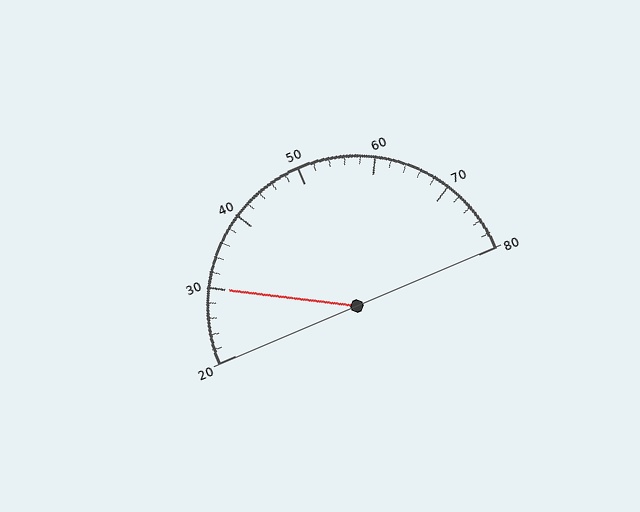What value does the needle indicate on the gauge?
The needle indicates approximately 30.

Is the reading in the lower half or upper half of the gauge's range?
The reading is in the lower half of the range (20 to 80).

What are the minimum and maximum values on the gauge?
The gauge ranges from 20 to 80.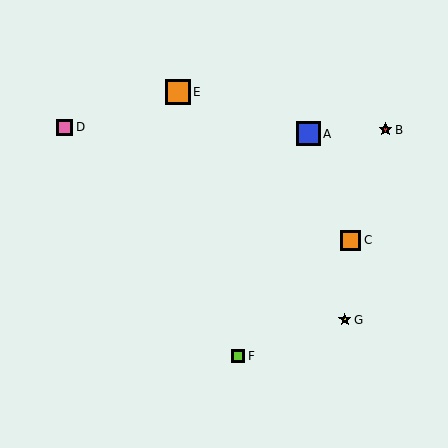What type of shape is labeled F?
Shape F is a lime square.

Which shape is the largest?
The orange square (labeled E) is the largest.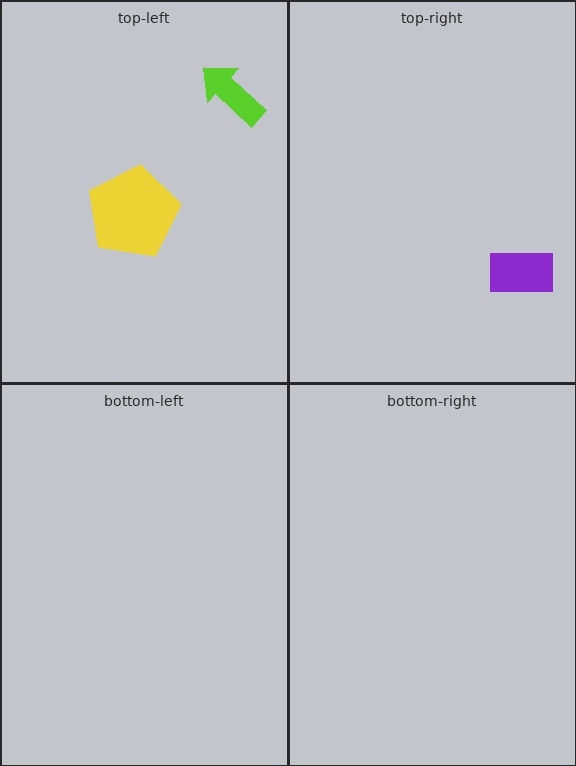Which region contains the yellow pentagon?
The top-left region.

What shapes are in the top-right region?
The purple rectangle.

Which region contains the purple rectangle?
The top-right region.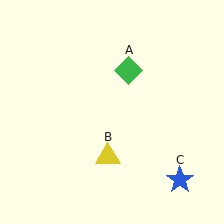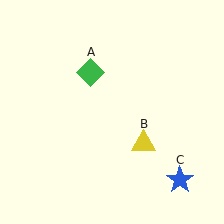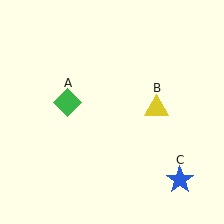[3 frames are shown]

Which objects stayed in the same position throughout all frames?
Blue star (object C) remained stationary.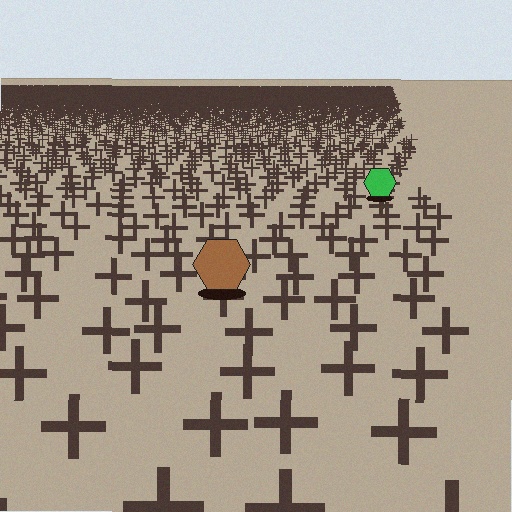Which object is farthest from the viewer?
The green hexagon is farthest from the viewer. It appears smaller and the ground texture around it is denser.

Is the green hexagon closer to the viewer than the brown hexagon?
No. The brown hexagon is closer — you can tell from the texture gradient: the ground texture is coarser near it.